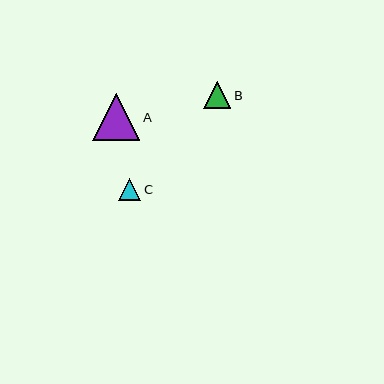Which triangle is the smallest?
Triangle C is the smallest with a size of approximately 22 pixels.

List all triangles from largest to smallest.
From largest to smallest: A, B, C.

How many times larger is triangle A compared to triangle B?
Triangle A is approximately 1.7 times the size of triangle B.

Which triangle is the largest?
Triangle A is the largest with a size of approximately 47 pixels.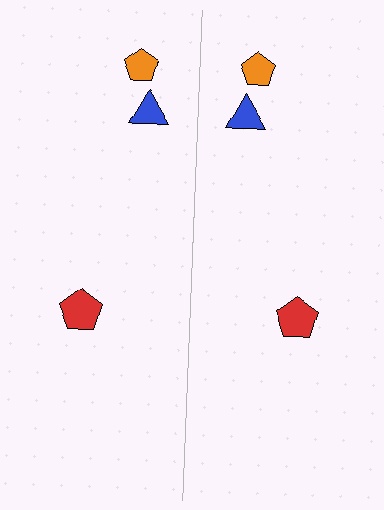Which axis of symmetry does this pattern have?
The pattern has a vertical axis of symmetry running through the center of the image.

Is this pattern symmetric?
Yes, this pattern has bilateral (reflection) symmetry.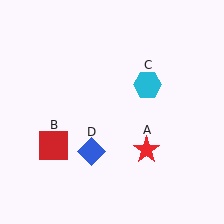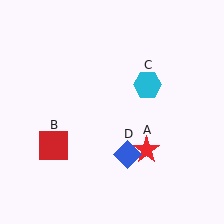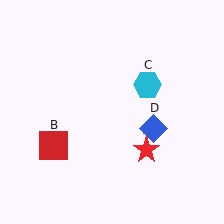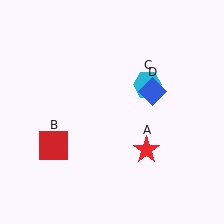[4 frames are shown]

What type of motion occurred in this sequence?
The blue diamond (object D) rotated counterclockwise around the center of the scene.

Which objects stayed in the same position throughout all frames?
Red star (object A) and red square (object B) and cyan hexagon (object C) remained stationary.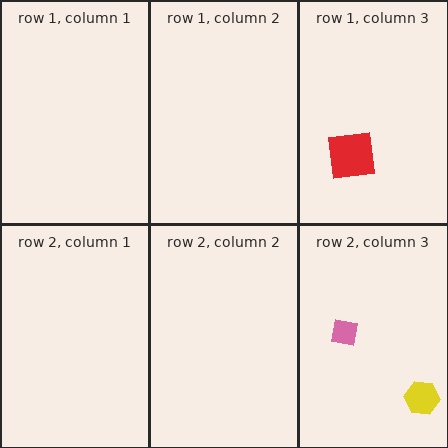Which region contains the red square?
The row 1, column 3 region.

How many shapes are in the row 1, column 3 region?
1.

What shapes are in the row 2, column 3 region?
The yellow hexagon, the pink square.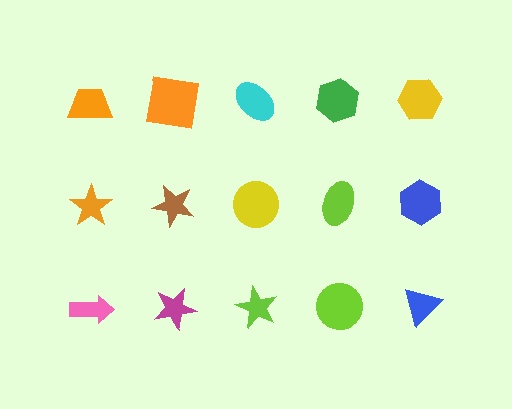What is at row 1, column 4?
A green hexagon.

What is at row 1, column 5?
A yellow hexagon.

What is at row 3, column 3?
A lime star.